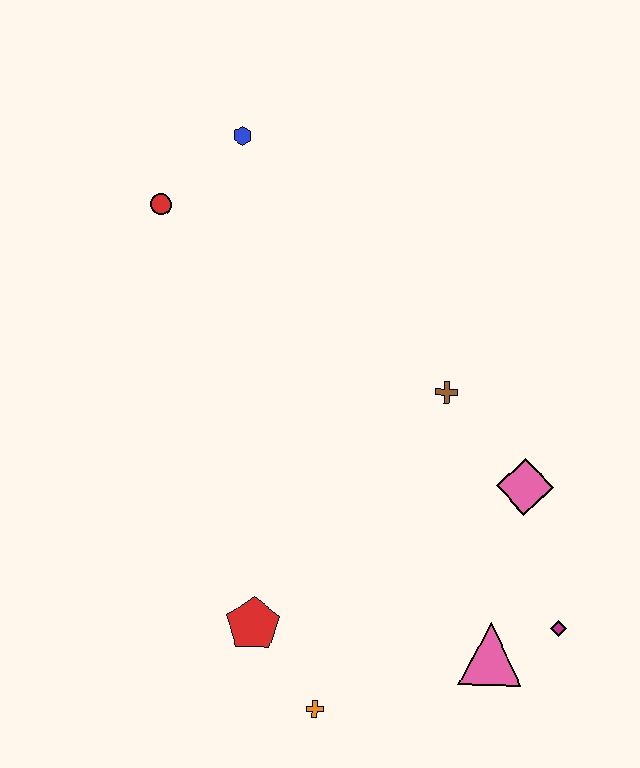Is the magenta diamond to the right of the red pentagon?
Yes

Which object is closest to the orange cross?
The red pentagon is closest to the orange cross.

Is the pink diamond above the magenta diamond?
Yes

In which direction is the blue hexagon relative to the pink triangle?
The blue hexagon is above the pink triangle.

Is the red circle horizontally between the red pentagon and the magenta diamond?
No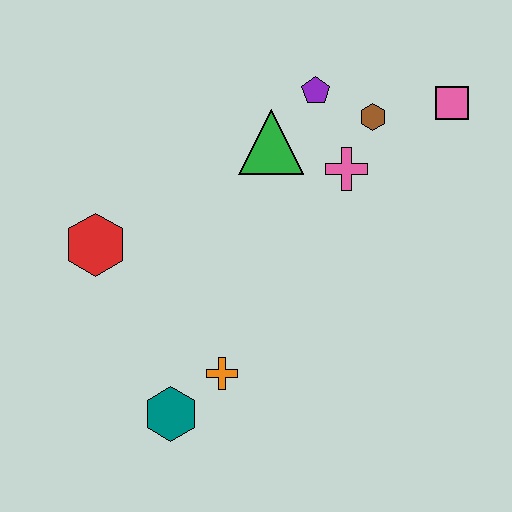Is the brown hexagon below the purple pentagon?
Yes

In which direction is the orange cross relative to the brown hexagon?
The orange cross is below the brown hexagon.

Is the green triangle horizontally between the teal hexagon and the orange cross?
No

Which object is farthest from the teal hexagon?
The pink square is farthest from the teal hexagon.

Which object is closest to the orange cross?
The teal hexagon is closest to the orange cross.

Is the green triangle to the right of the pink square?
No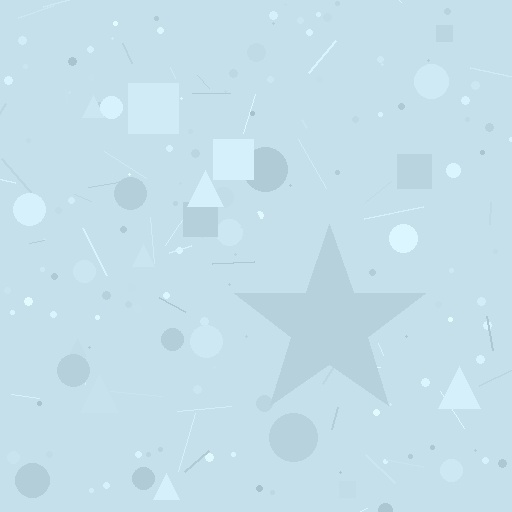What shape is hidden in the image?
A star is hidden in the image.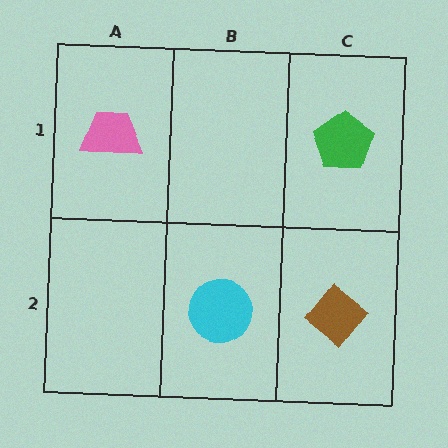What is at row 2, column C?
A brown diamond.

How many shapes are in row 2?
2 shapes.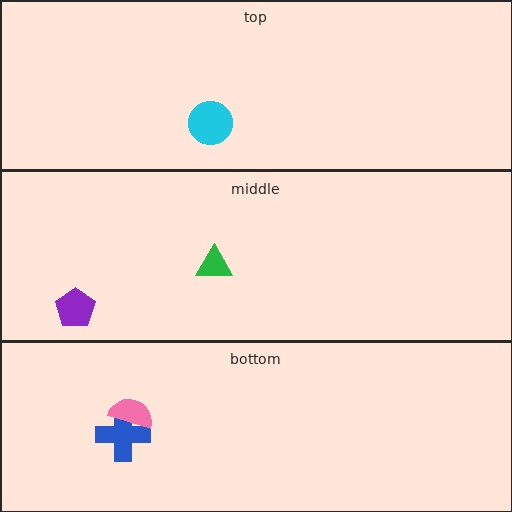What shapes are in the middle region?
The purple pentagon, the green triangle.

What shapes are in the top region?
The cyan circle.